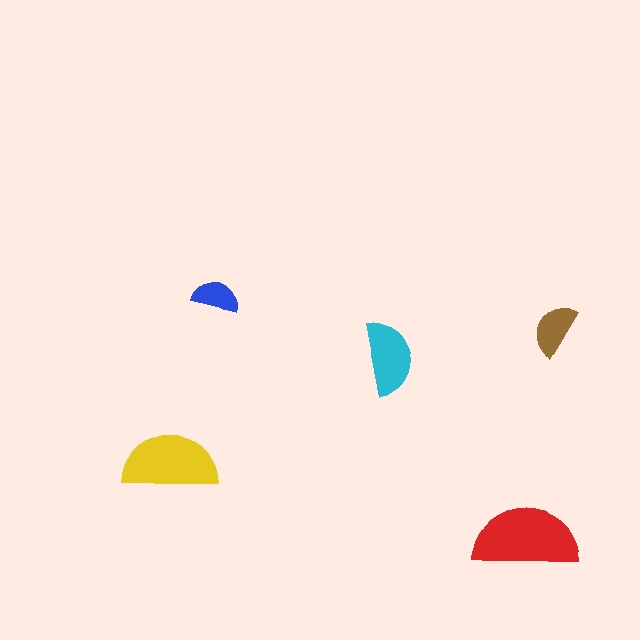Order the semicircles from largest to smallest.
the red one, the yellow one, the cyan one, the brown one, the blue one.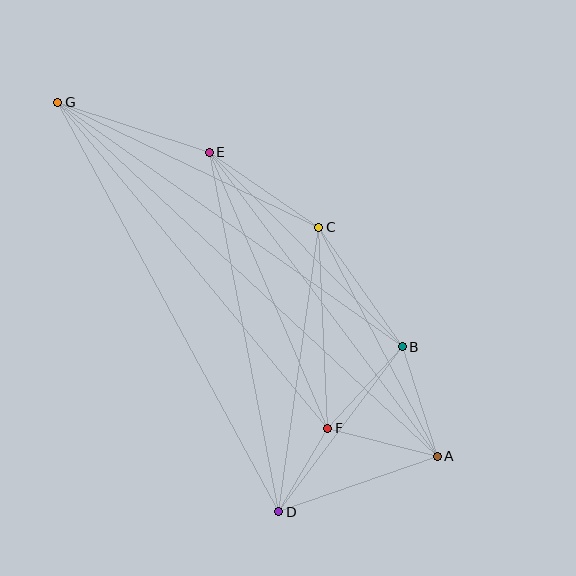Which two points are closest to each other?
Points D and F are closest to each other.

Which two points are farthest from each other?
Points A and G are farthest from each other.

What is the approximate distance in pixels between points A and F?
The distance between A and F is approximately 113 pixels.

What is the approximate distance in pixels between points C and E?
The distance between C and E is approximately 133 pixels.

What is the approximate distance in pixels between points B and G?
The distance between B and G is approximately 423 pixels.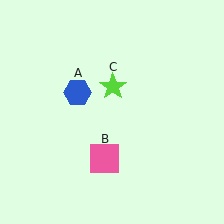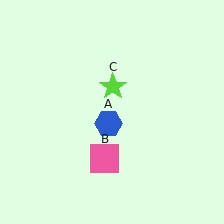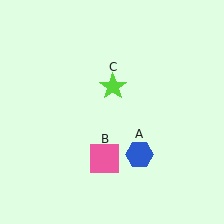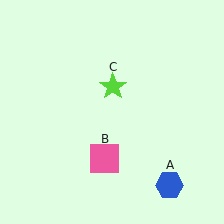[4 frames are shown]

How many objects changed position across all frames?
1 object changed position: blue hexagon (object A).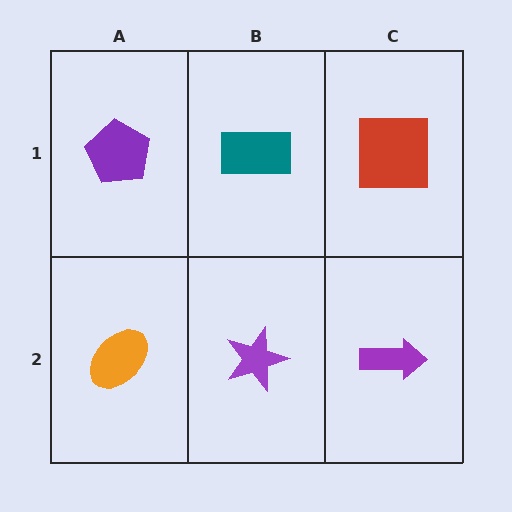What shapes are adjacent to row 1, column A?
An orange ellipse (row 2, column A), a teal rectangle (row 1, column B).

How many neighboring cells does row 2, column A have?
2.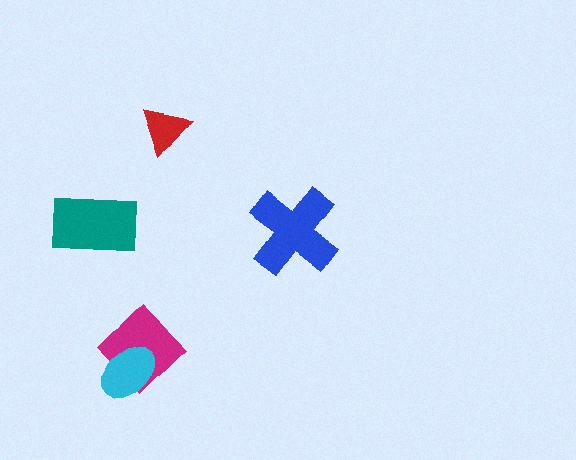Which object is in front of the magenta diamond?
The cyan ellipse is in front of the magenta diamond.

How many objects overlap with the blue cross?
0 objects overlap with the blue cross.